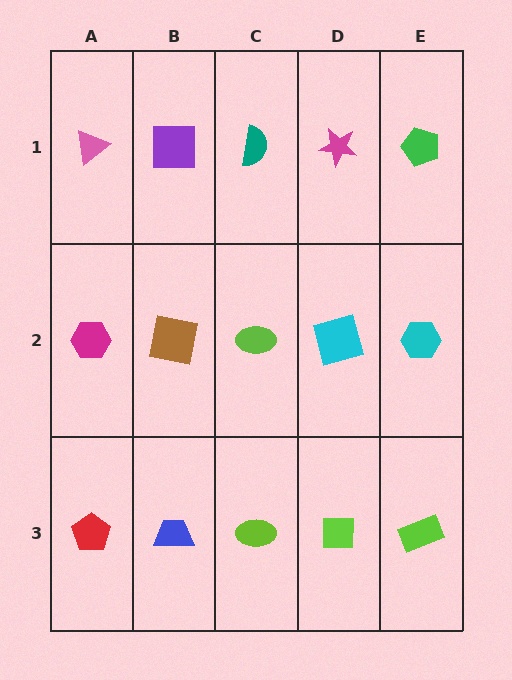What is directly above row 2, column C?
A teal semicircle.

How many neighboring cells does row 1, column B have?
3.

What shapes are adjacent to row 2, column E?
A green pentagon (row 1, column E), a lime rectangle (row 3, column E), a cyan square (row 2, column D).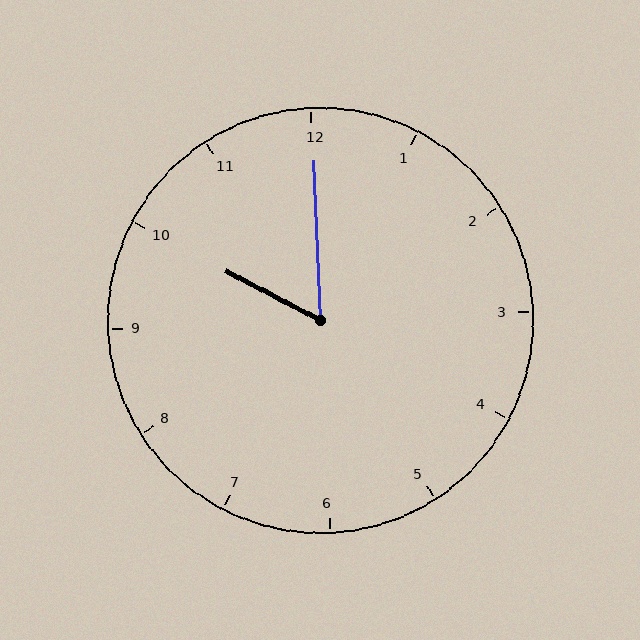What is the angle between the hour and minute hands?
Approximately 60 degrees.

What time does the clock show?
10:00.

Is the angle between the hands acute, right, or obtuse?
It is acute.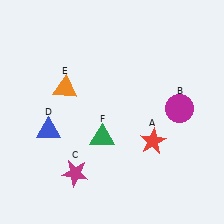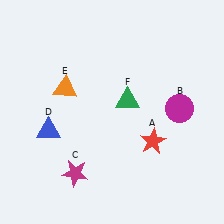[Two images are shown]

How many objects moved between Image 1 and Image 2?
1 object moved between the two images.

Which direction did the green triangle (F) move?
The green triangle (F) moved up.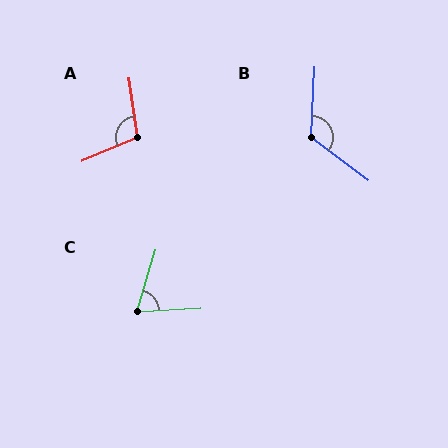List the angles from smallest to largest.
C (70°), A (104°), B (124°).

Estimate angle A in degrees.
Approximately 104 degrees.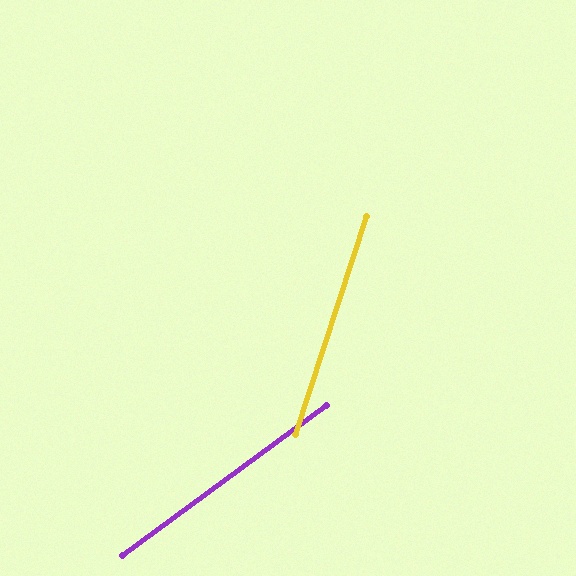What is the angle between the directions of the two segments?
Approximately 36 degrees.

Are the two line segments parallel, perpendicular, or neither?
Neither parallel nor perpendicular — they differ by about 36°.